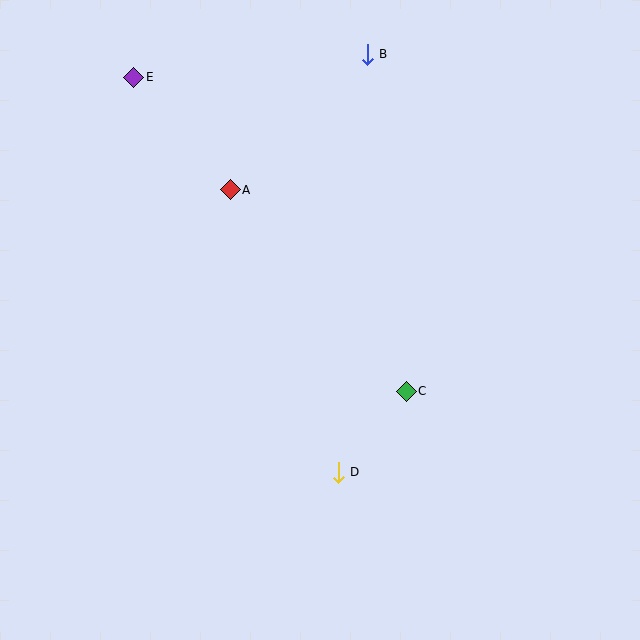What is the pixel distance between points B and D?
The distance between B and D is 419 pixels.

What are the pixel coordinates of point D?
Point D is at (338, 472).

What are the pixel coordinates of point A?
Point A is at (230, 190).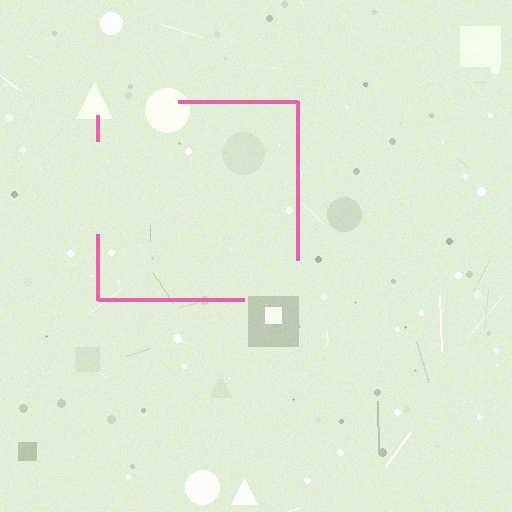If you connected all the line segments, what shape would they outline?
They would outline a square.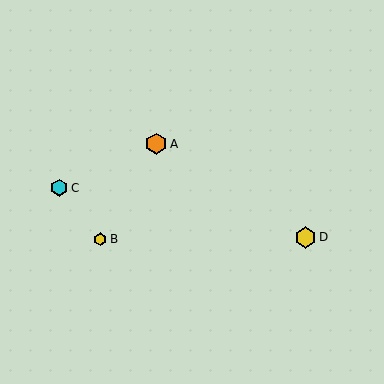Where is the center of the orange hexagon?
The center of the orange hexagon is at (156, 144).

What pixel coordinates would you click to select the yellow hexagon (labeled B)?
Click at (100, 239) to select the yellow hexagon B.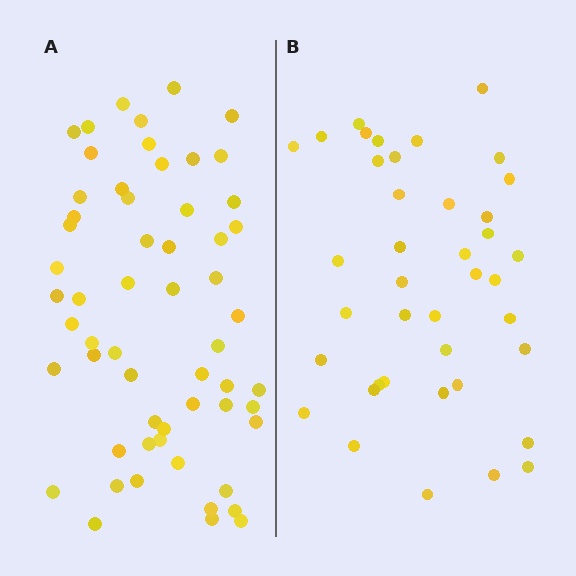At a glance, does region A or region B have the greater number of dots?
Region A (the left region) has more dots.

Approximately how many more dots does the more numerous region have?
Region A has approximately 20 more dots than region B.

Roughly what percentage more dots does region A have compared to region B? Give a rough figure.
About 45% more.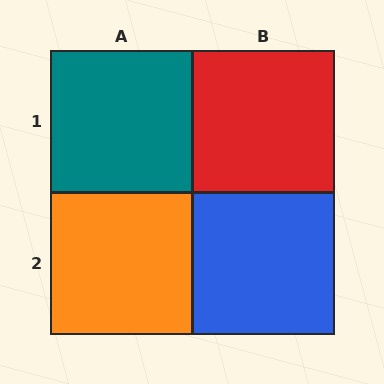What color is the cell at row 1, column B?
Red.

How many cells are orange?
1 cell is orange.